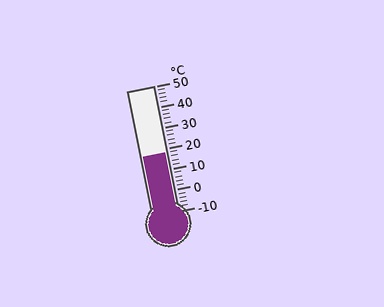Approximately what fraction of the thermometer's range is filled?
The thermometer is filled to approximately 45% of its range.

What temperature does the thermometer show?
The thermometer shows approximately 18°C.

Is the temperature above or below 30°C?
The temperature is below 30°C.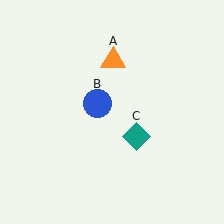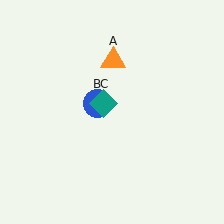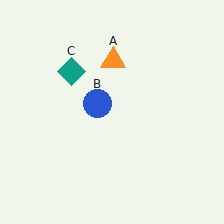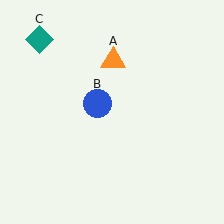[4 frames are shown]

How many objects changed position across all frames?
1 object changed position: teal diamond (object C).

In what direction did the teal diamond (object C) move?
The teal diamond (object C) moved up and to the left.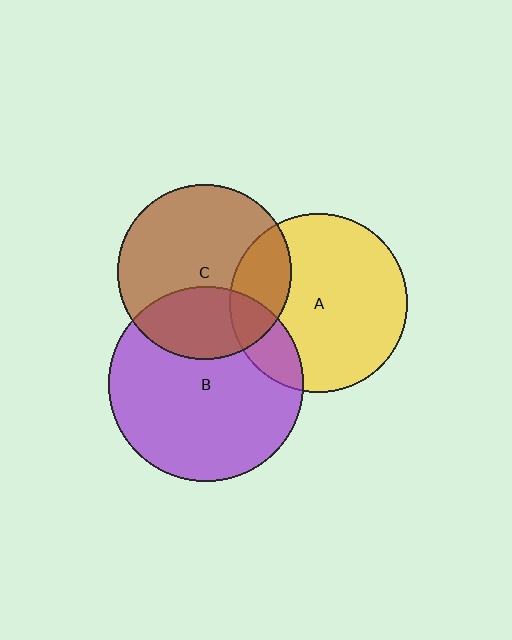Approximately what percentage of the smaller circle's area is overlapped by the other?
Approximately 20%.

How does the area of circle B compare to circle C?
Approximately 1.3 times.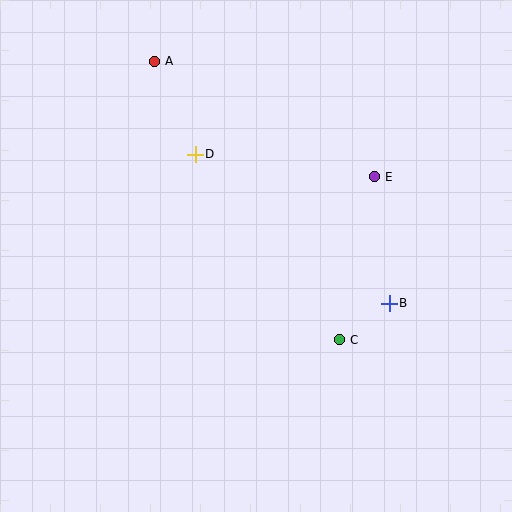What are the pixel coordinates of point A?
Point A is at (155, 61).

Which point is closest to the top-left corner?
Point A is closest to the top-left corner.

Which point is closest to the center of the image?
Point C at (340, 340) is closest to the center.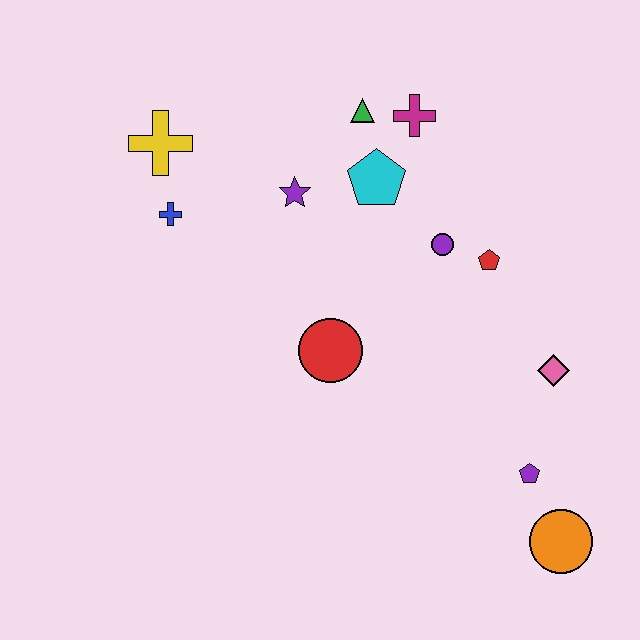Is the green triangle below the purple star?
No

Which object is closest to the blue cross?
The yellow cross is closest to the blue cross.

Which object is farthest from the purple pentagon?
The yellow cross is farthest from the purple pentagon.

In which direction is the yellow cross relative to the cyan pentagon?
The yellow cross is to the left of the cyan pentagon.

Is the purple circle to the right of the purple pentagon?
No